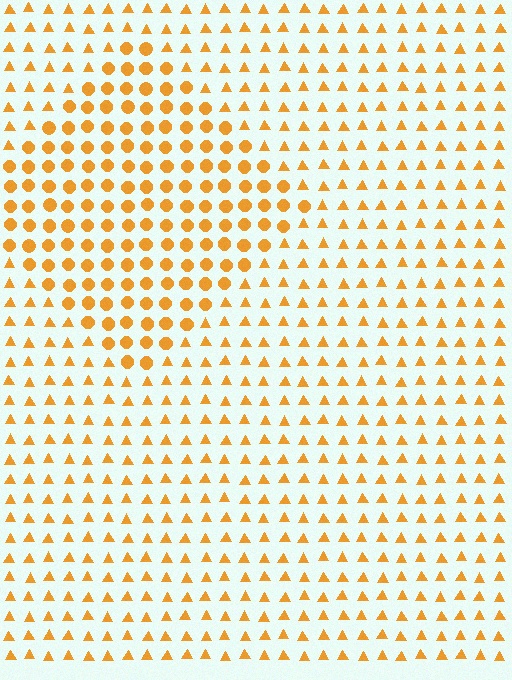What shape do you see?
I see a diamond.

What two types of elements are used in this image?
The image uses circles inside the diamond region and triangles outside it.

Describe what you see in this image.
The image is filled with small orange elements arranged in a uniform grid. A diamond-shaped region contains circles, while the surrounding area contains triangles. The boundary is defined purely by the change in element shape.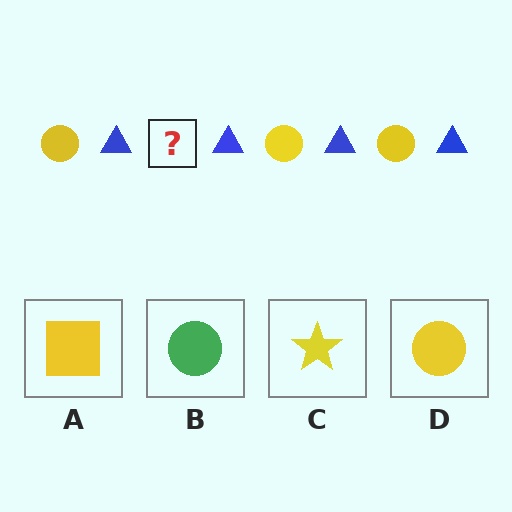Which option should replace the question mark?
Option D.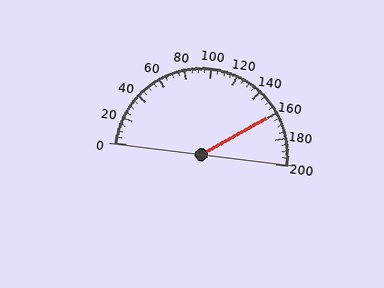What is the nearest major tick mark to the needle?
The nearest major tick mark is 160.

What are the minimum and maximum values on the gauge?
The gauge ranges from 0 to 200.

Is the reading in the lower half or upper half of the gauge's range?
The reading is in the upper half of the range (0 to 200).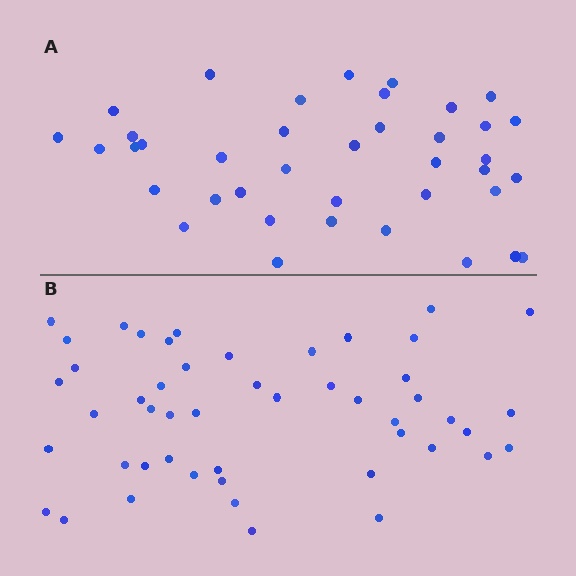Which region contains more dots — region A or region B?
Region B (the bottom region) has more dots.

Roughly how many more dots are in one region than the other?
Region B has roughly 10 or so more dots than region A.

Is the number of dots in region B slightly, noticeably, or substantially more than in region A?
Region B has noticeably more, but not dramatically so. The ratio is roughly 1.3 to 1.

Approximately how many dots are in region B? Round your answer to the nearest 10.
About 50 dots. (The exact count is 49, which rounds to 50.)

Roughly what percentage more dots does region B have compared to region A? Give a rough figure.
About 25% more.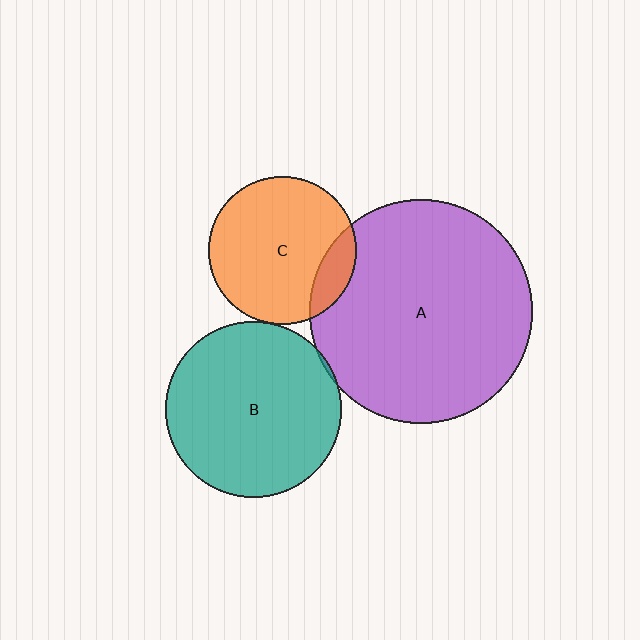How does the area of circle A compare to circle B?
Approximately 1.6 times.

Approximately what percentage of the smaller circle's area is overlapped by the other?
Approximately 15%.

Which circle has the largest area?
Circle A (purple).